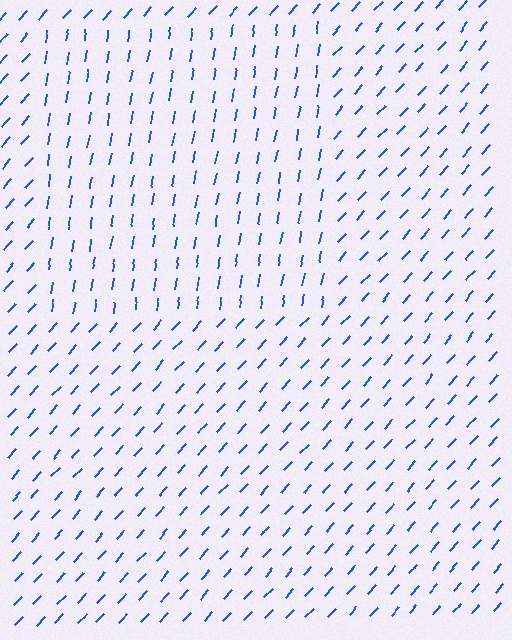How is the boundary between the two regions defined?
The boundary is defined purely by a change in line orientation (approximately 32 degrees difference). All lines are the same color and thickness.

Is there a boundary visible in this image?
Yes, there is a texture boundary formed by a change in line orientation.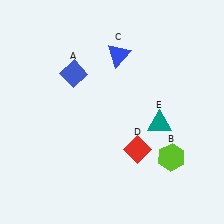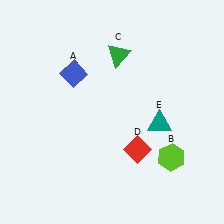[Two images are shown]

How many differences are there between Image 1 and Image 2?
There is 1 difference between the two images.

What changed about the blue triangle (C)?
In Image 1, C is blue. In Image 2, it changed to green.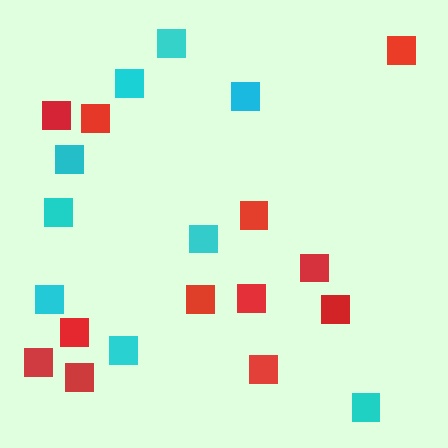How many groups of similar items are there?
There are 2 groups: one group of red squares (12) and one group of cyan squares (9).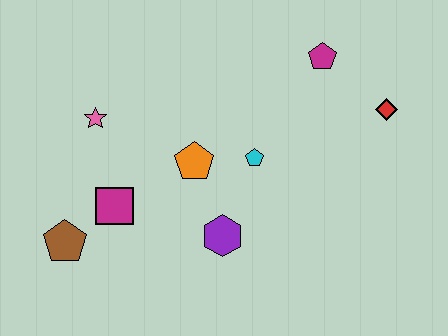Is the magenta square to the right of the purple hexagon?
No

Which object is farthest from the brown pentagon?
The red diamond is farthest from the brown pentagon.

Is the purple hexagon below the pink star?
Yes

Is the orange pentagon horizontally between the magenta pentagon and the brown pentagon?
Yes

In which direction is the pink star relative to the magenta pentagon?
The pink star is to the left of the magenta pentagon.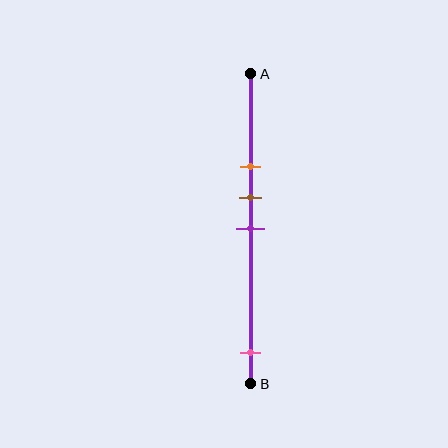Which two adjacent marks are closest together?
The brown and purple marks are the closest adjacent pair.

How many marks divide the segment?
There are 4 marks dividing the segment.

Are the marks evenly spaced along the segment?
No, the marks are not evenly spaced.